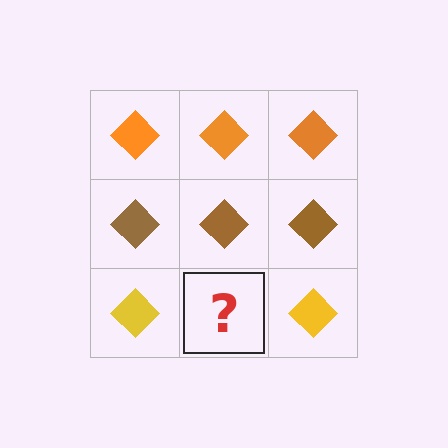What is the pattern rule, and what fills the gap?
The rule is that each row has a consistent color. The gap should be filled with a yellow diamond.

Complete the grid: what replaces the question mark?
The question mark should be replaced with a yellow diamond.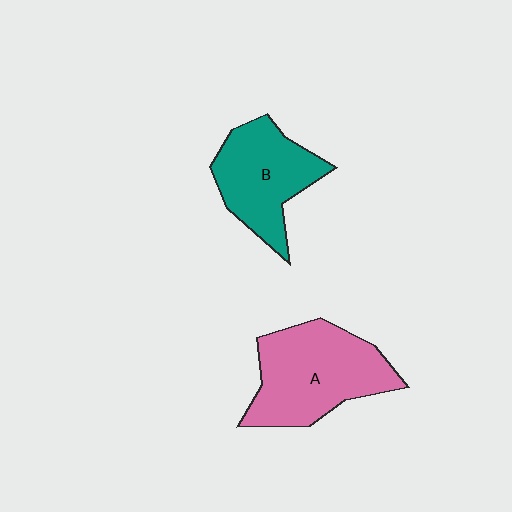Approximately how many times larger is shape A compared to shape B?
Approximately 1.3 times.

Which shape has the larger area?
Shape A (pink).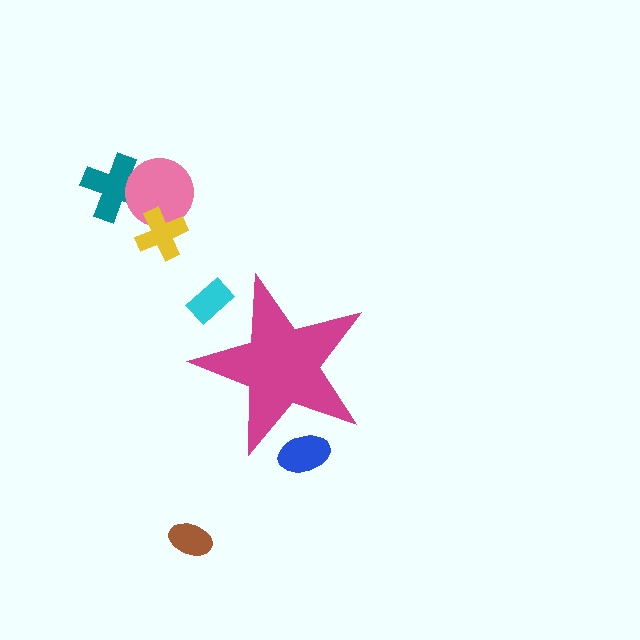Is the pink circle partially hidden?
No, the pink circle is fully visible.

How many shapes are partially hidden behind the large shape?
2 shapes are partially hidden.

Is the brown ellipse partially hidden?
No, the brown ellipse is fully visible.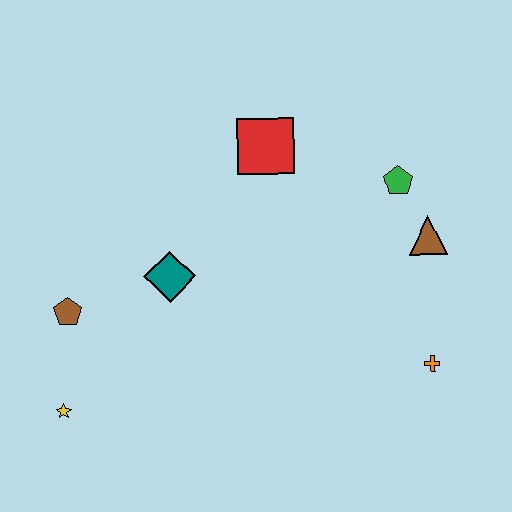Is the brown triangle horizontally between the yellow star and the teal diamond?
No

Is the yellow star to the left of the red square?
Yes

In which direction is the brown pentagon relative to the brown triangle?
The brown pentagon is to the left of the brown triangle.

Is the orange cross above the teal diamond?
No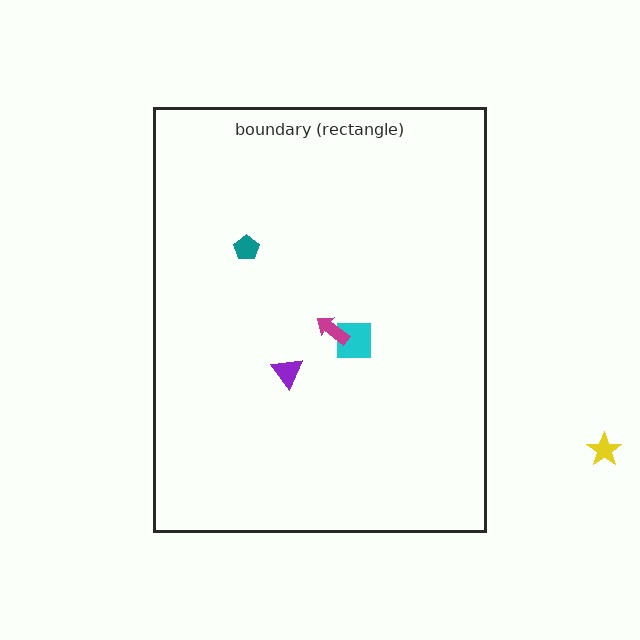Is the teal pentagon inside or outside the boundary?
Inside.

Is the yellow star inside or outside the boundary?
Outside.